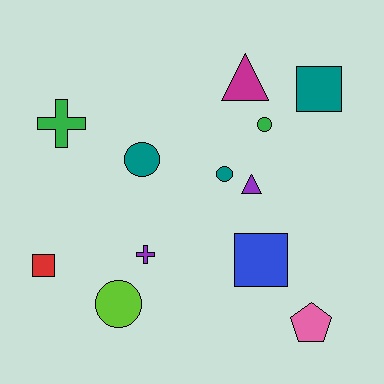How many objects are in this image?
There are 12 objects.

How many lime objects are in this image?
There is 1 lime object.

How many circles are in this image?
There are 4 circles.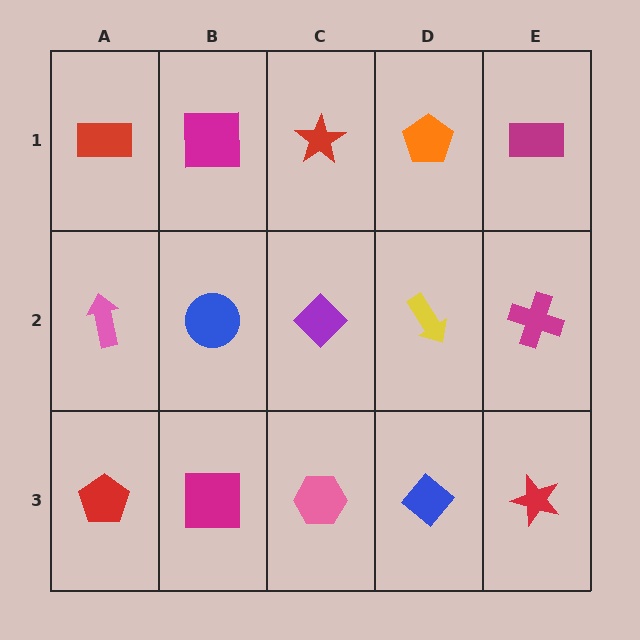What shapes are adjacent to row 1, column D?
A yellow arrow (row 2, column D), a red star (row 1, column C), a magenta rectangle (row 1, column E).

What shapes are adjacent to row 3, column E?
A magenta cross (row 2, column E), a blue diamond (row 3, column D).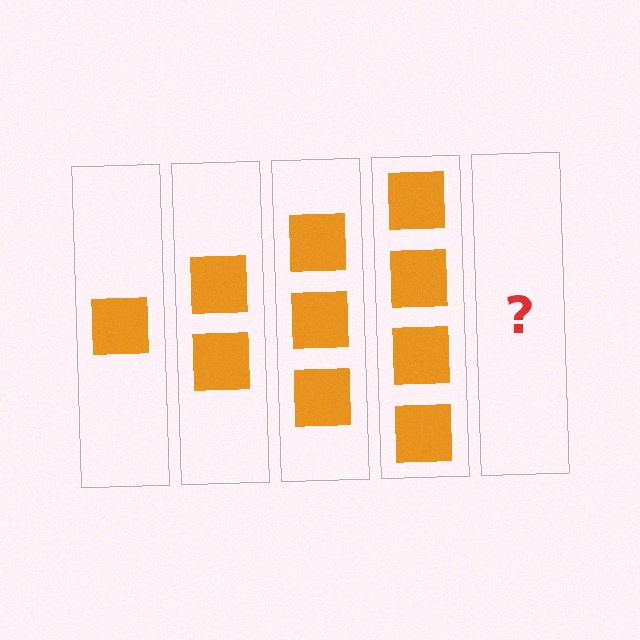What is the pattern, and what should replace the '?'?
The pattern is that each step adds one more square. The '?' should be 5 squares.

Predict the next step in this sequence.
The next step is 5 squares.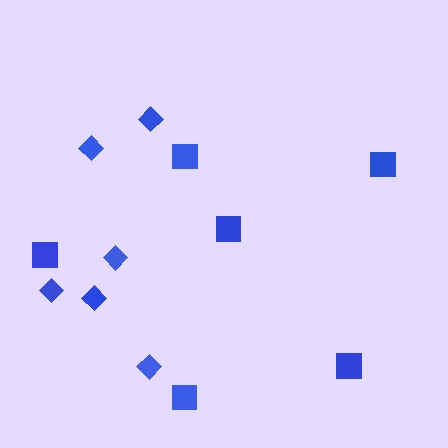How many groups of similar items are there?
There are 2 groups: one group of diamonds (6) and one group of squares (6).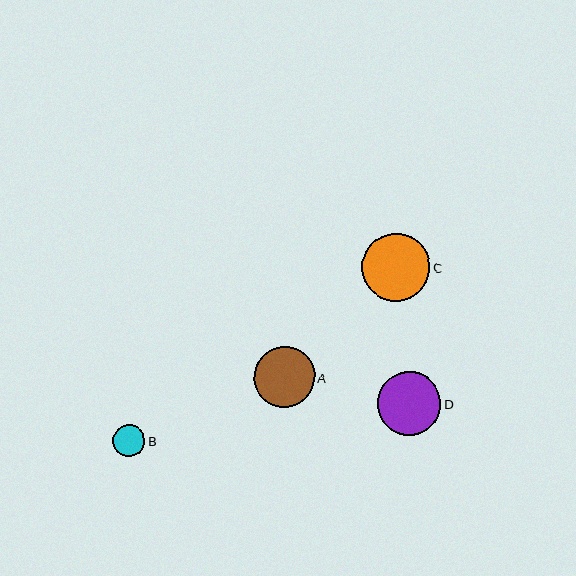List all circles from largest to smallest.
From largest to smallest: C, D, A, B.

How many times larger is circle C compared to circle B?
Circle C is approximately 2.1 times the size of circle B.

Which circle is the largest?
Circle C is the largest with a size of approximately 68 pixels.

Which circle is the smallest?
Circle B is the smallest with a size of approximately 32 pixels.